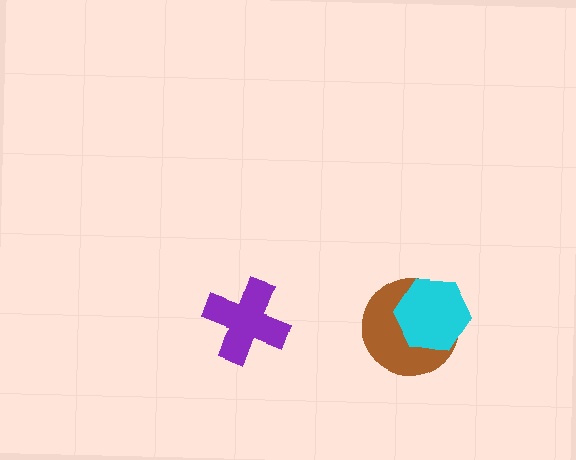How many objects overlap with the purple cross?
0 objects overlap with the purple cross.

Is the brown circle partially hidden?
Yes, it is partially covered by another shape.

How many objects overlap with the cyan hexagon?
1 object overlaps with the cyan hexagon.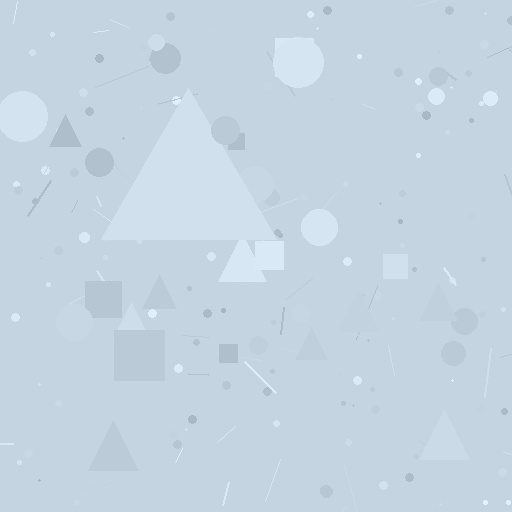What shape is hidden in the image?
A triangle is hidden in the image.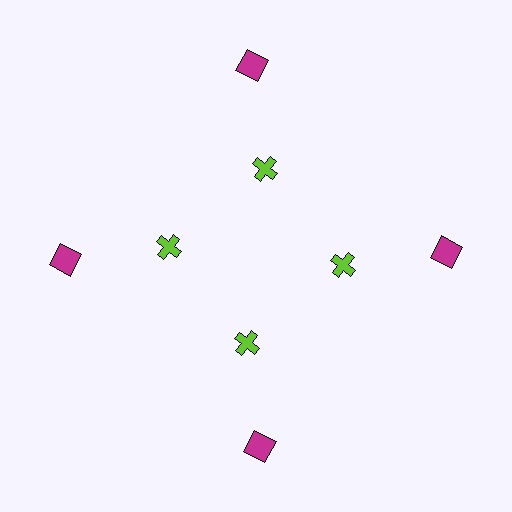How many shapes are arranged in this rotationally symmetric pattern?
There are 8 shapes, arranged in 4 groups of 2.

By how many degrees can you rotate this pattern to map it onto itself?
The pattern maps onto itself every 90 degrees of rotation.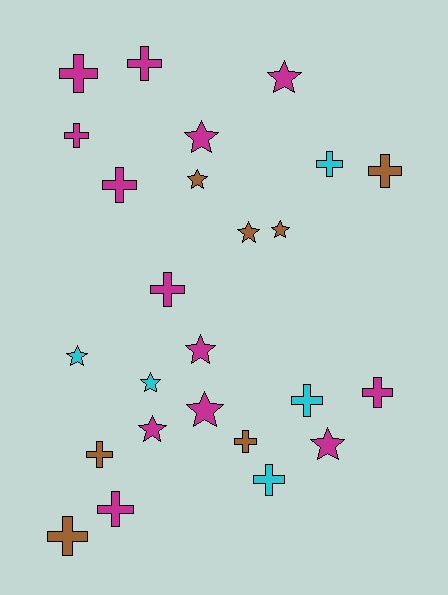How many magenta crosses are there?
There are 7 magenta crosses.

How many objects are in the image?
There are 25 objects.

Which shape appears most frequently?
Cross, with 14 objects.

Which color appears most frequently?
Magenta, with 13 objects.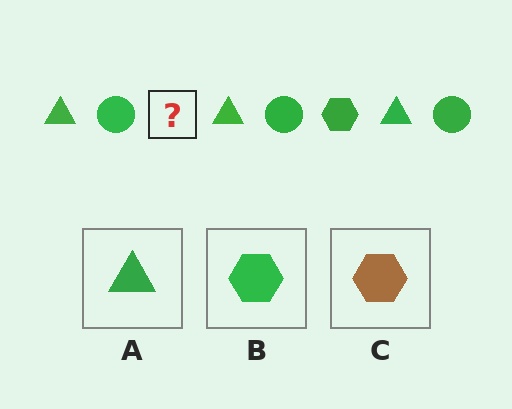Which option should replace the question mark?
Option B.